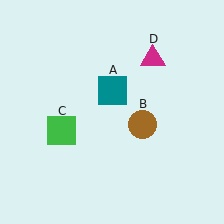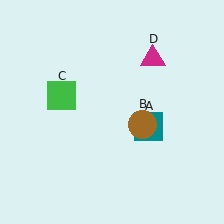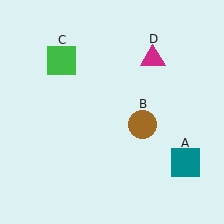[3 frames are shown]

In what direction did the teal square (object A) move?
The teal square (object A) moved down and to the right.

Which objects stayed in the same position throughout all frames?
Brown circle (object B) and magenta triangle (object D) remained stationary.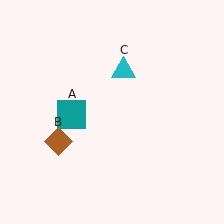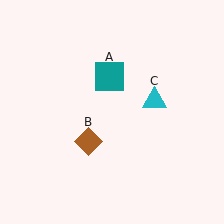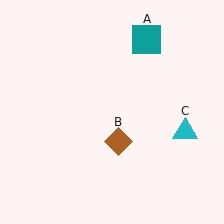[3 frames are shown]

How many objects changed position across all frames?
3 objects changed position: teal square (object A), brown diamond (object B), cyan triangle (object C).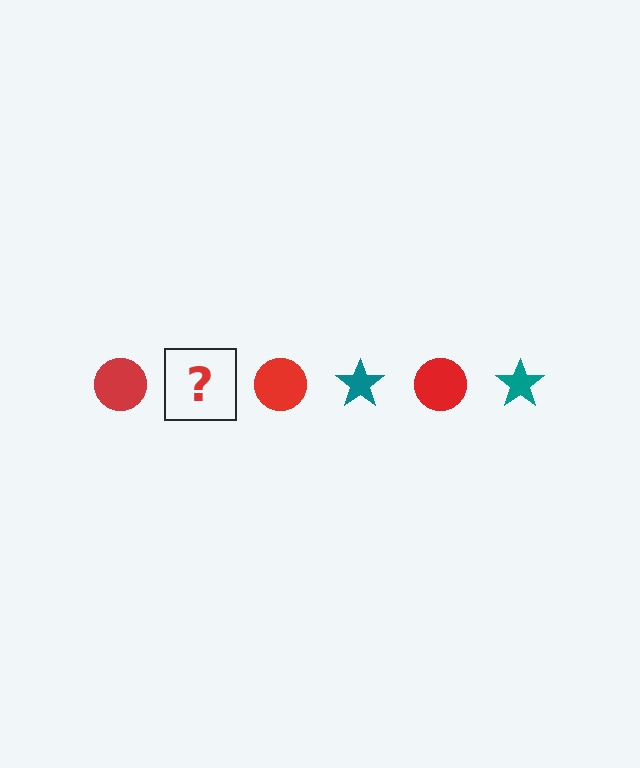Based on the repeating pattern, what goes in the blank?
The blank should be a teal star.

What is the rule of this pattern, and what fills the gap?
The rule is that the pattern alternates between red circle and teal star. The gap should be filled with a teal star.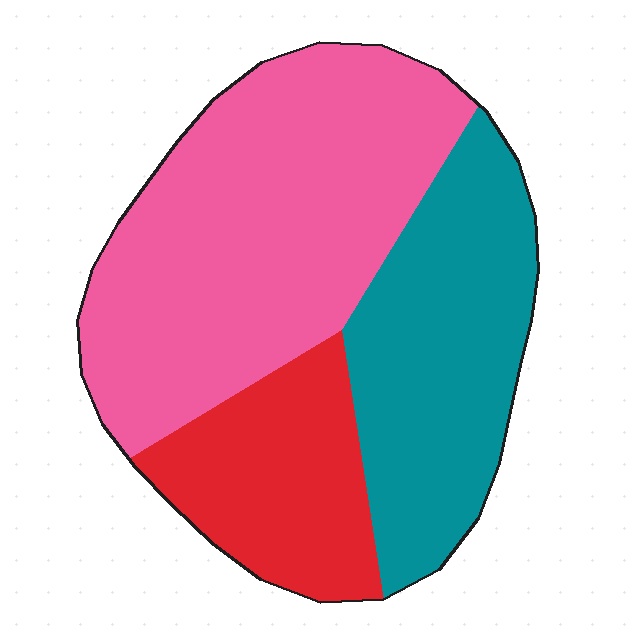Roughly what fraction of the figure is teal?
Teal takes up between a quarter and a half of the figure.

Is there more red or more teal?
Teal.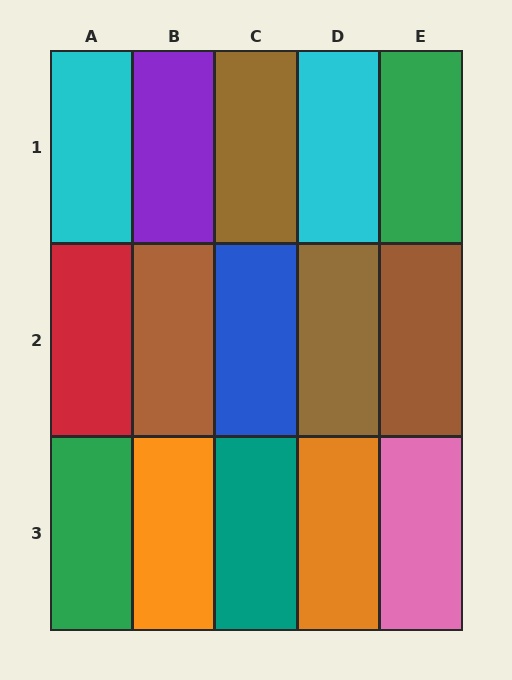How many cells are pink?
1 cell is pink.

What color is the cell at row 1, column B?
Purple.